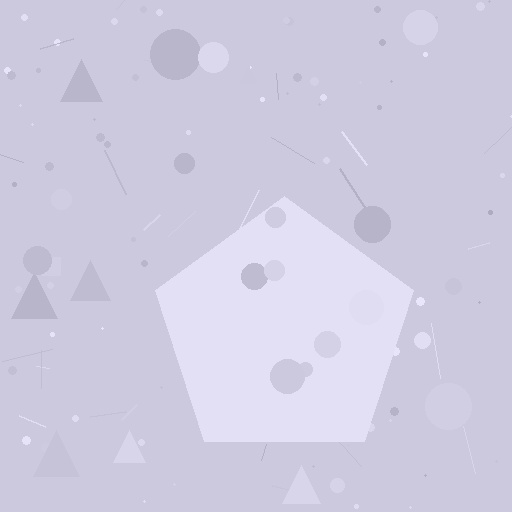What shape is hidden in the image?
A pentagon is hidden in the image.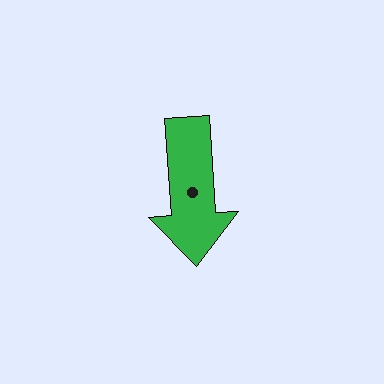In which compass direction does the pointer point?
South.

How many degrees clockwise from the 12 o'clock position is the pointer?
Approximately 176 degrees.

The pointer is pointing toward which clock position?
Roughly 6 o'clock.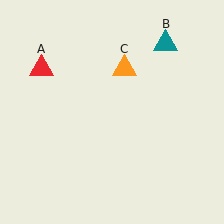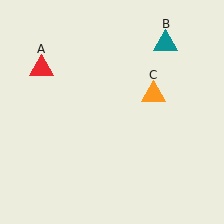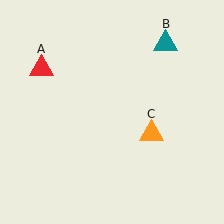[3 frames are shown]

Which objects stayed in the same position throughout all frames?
Red triangle (object A) and teal triangle (object B) remained stationary.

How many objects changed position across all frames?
1 object changed position: orange triangle (object C).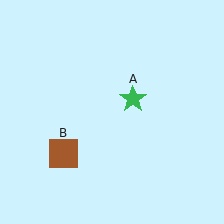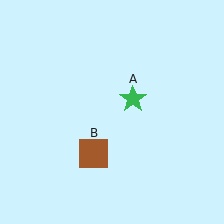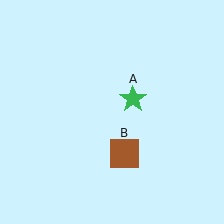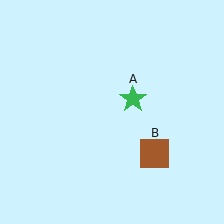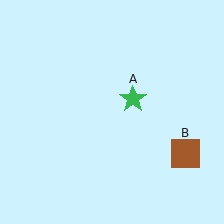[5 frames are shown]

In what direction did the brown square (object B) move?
The brown square (object B) moved right.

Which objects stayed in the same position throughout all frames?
Green star (object A) remained stationary.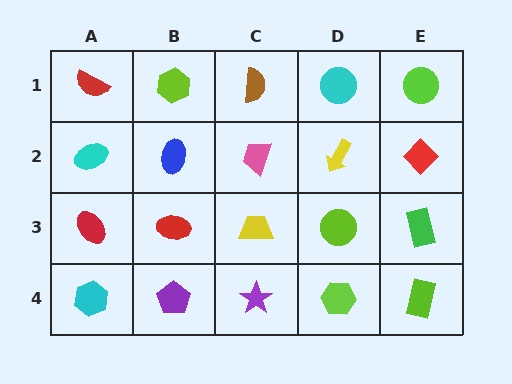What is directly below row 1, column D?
A yellow arrow.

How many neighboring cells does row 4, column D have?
3.